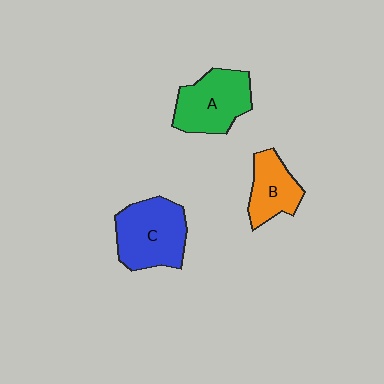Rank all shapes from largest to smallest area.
From largest to smallest: C (blue), A (green), B (orange).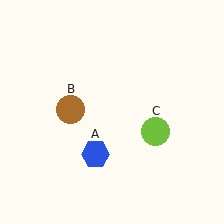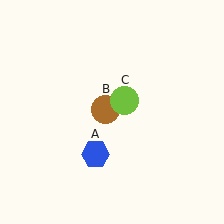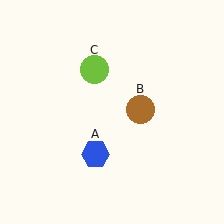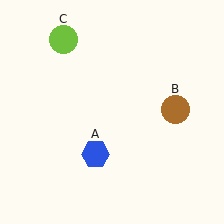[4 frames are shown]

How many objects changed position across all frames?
2 objects changed position: brown circle (object B), lime circle (object C).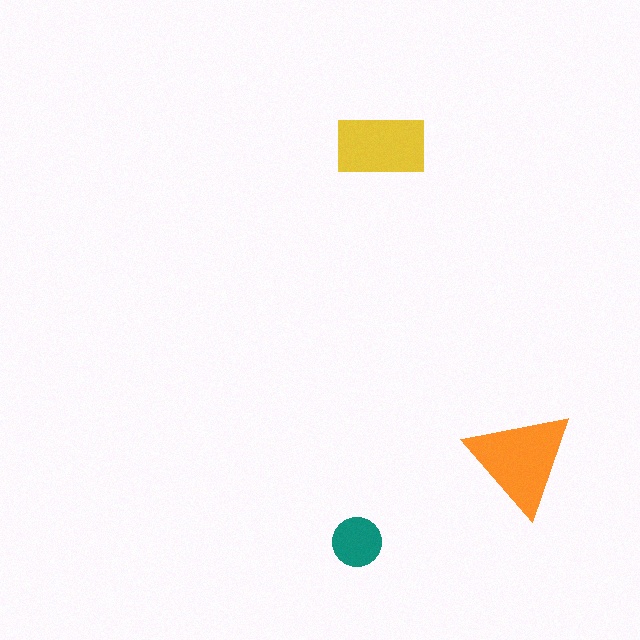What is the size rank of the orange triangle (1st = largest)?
1st.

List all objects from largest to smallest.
The orange triangle, the yellow rectangle, the teal circle.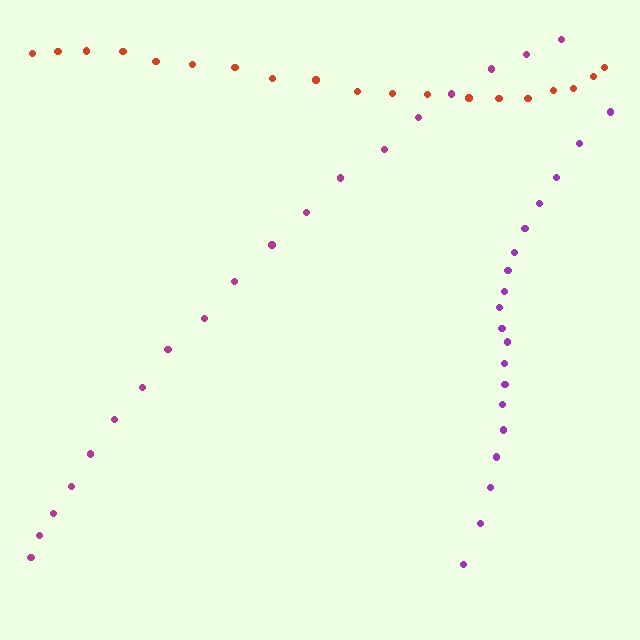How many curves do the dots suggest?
There are 3 distinct paths.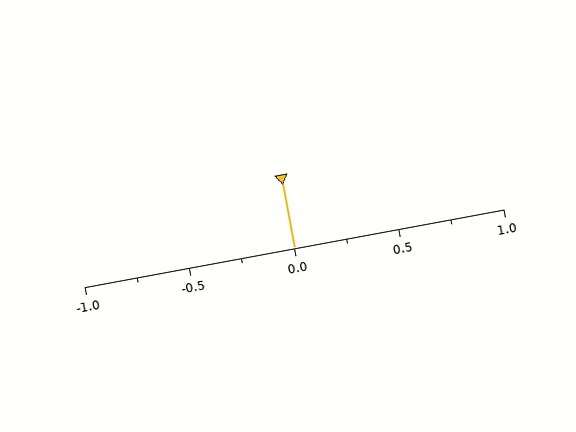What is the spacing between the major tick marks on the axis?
The major ticks are spaced 0.5 apart.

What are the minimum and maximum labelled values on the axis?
The axis runs from -1.0 to 1.0.